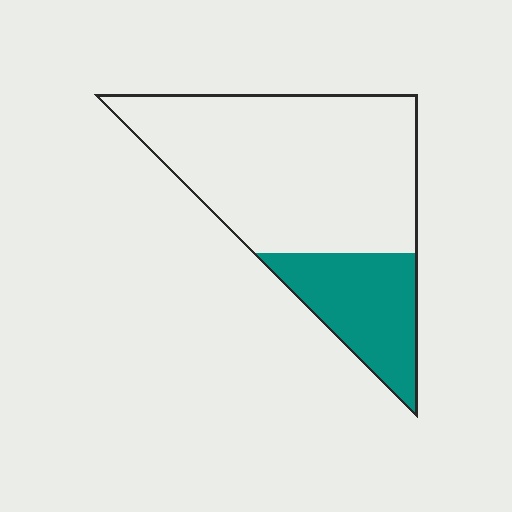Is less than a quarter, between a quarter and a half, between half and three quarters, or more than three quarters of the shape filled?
Between a quarter and a half.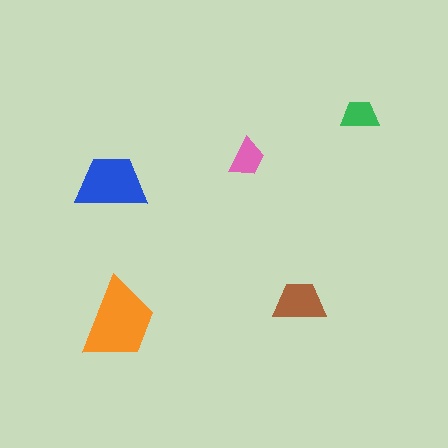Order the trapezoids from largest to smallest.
the orange one, the blue one, the brown one, the pink one, the green one.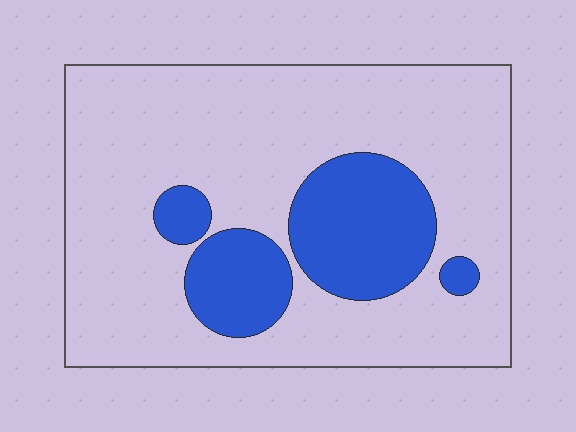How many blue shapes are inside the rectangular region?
4.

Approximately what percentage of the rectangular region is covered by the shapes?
Approximately 25%.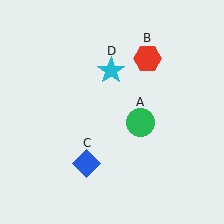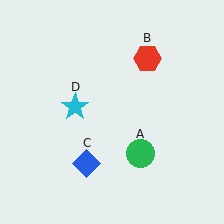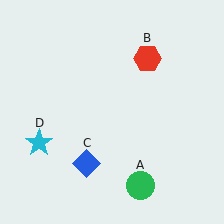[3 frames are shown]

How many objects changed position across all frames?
2 objects changed position: green circle (object A), cyan star (object D).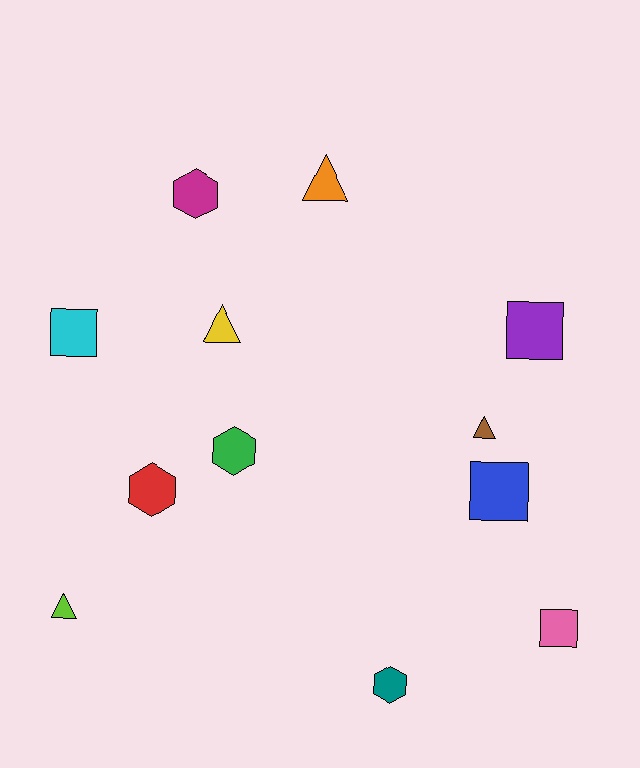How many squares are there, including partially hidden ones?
There are 4 squares.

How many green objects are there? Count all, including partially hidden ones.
There is 1 green object.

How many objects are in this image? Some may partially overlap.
There are 12 objects.